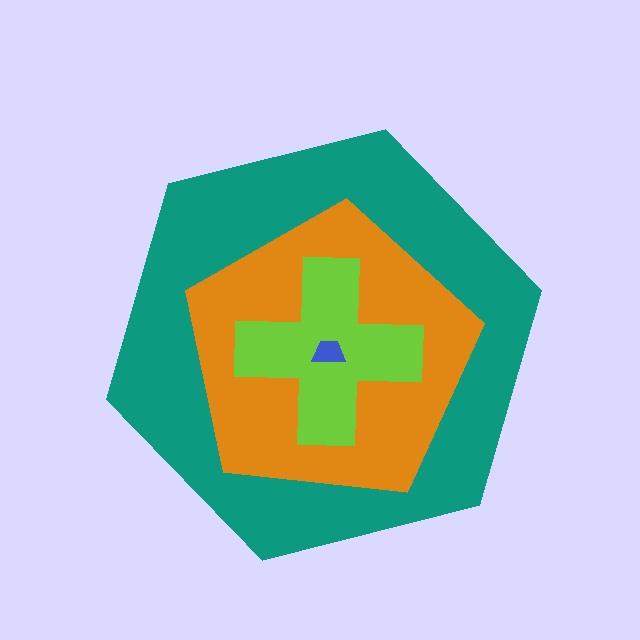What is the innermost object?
The blue trapezoid.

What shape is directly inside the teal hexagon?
The orange pentagon.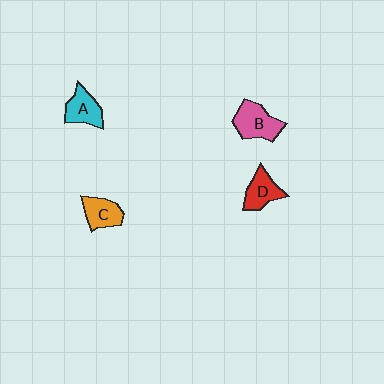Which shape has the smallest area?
Shape C (orange).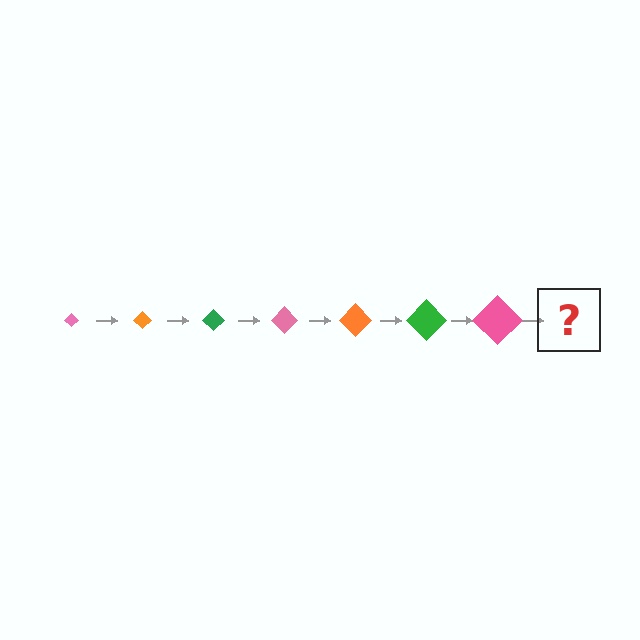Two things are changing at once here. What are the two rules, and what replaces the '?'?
The two rules are that the diamond grows larger each step and the color cycles through pink, orange, and green. The '?' should be an orange diamond, larger than the previous one.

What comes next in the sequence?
The next element should be an orange diamond, larger than the previous one.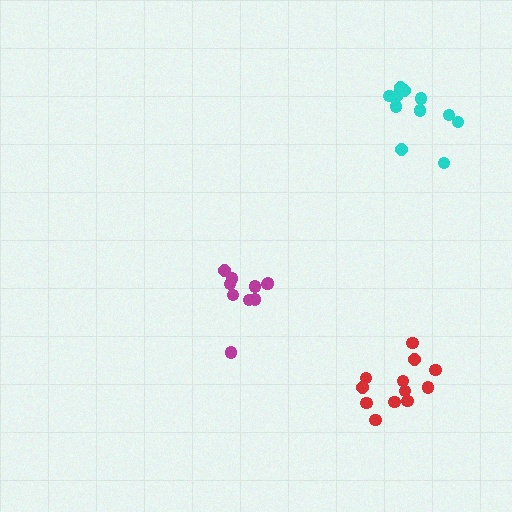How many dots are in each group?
Group 1: 10 dots, Group 2: 12 dots, Group 3: 11 dots (33 total).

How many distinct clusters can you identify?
There are 3 distinct clusters.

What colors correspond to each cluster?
The clusters are colored: magenta, red, cyan.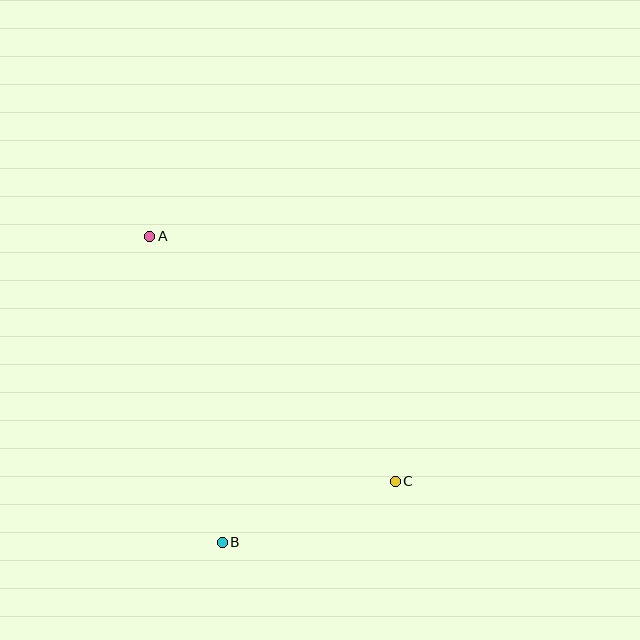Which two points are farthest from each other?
Points A and C are farthest from each other.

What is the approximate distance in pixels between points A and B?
The distance between A and B is approximately 315 pixels.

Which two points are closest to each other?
Points B and C are closest to each other.